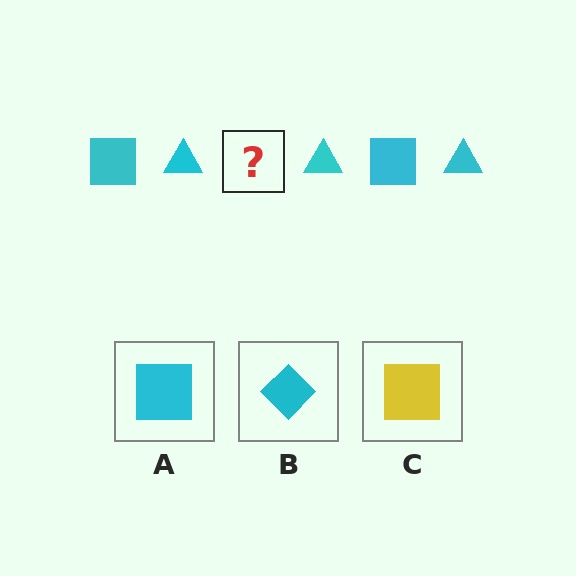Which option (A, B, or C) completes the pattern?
A.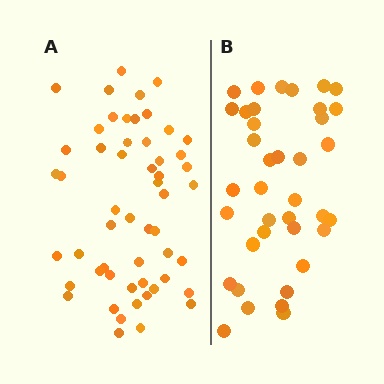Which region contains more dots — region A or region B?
Region A (the left region) has more dots.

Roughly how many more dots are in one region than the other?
Region A has approximately 15 more dots than region B.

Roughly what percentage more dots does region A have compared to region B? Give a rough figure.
About 40% more.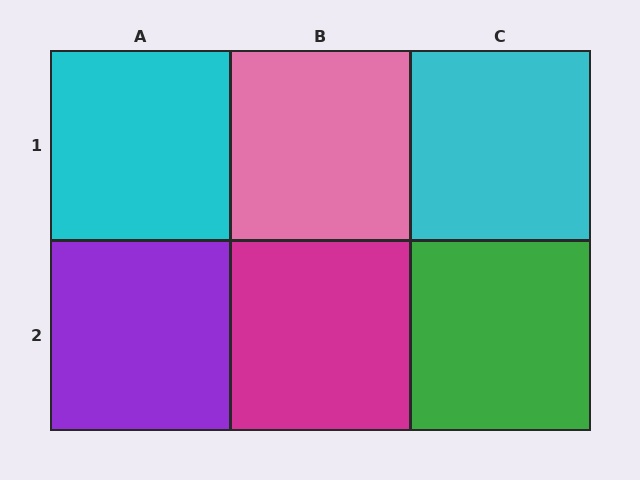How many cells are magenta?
1 cell is magenta.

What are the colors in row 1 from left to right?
Cyan, pink, cyan.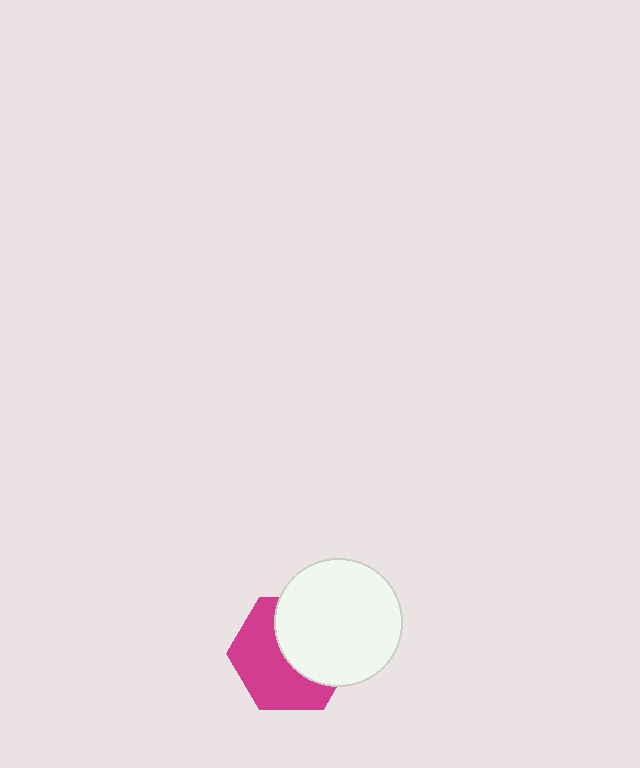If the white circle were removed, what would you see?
You would see the complete magenta hexagon.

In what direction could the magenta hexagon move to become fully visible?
The magenta hexagon could move toward the lower-left. That would shift it out from behind the white circle entirely.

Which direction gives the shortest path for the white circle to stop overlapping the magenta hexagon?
Moving toward the upper-right gives the shortest separation.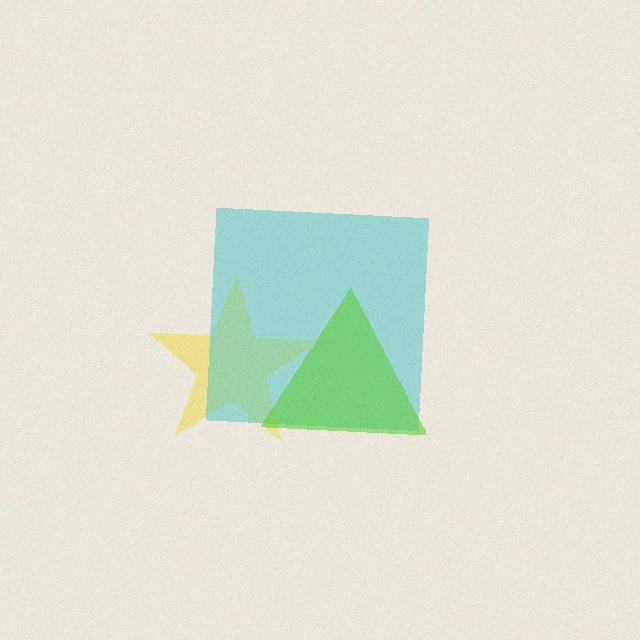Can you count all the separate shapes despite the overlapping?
Yes, there are 3 separate shapes.